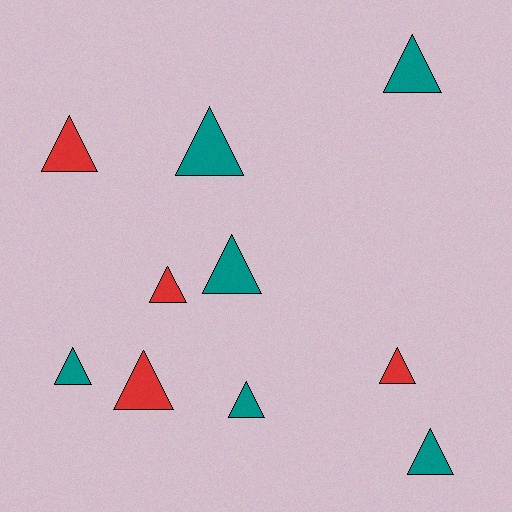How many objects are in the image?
There are 10 objects.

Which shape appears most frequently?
Triangle, with 10 objects.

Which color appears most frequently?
Teal, with 6 objects.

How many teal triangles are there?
There are 6 teal triangles.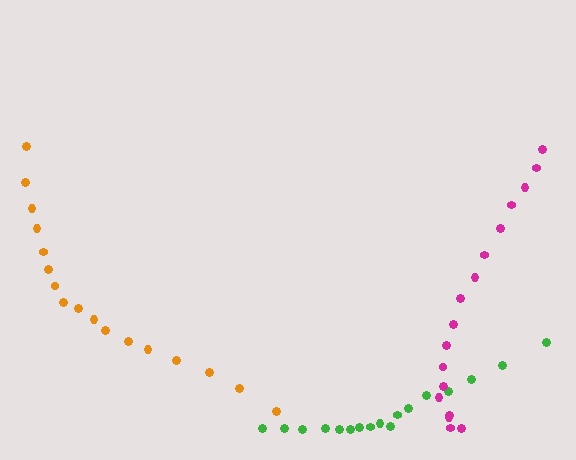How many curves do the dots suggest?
There are 3 distinct paths.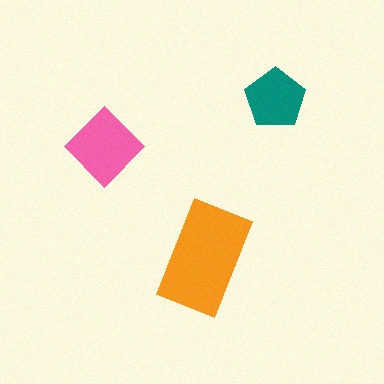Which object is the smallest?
The teal pentagon.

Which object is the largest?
The orange rectangle.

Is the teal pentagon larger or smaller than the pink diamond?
Smaller.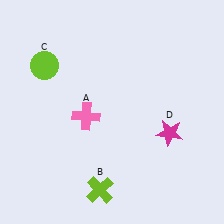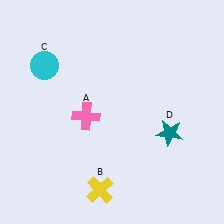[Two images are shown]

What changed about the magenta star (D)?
In Image 1, D is magenta. In Image 2, it changed to teal.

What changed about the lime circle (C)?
In Image 1, C is lime. In Image 2, it changed to cyan.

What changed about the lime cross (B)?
In Image 1, B is lime. In Image 2, it changed to yellow.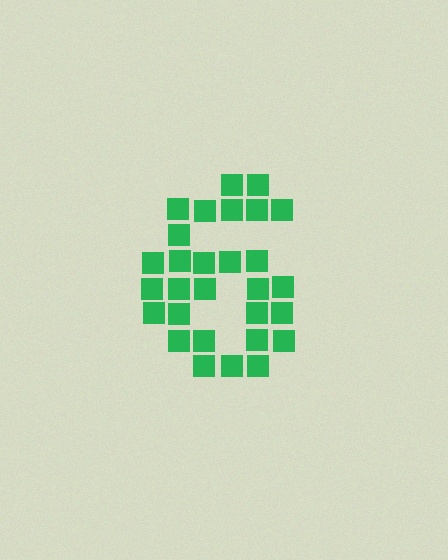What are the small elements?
The small elements are squares.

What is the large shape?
The large shape is the digit 6.